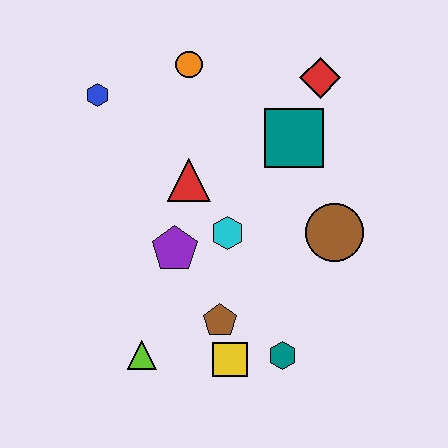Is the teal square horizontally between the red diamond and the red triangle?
Yes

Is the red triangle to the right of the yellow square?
No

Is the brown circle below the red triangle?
Yes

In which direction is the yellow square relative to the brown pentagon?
The yellow square is below the brown pentagon.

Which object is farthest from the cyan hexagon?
The blue hexagon is farthest from the cyan hexagon.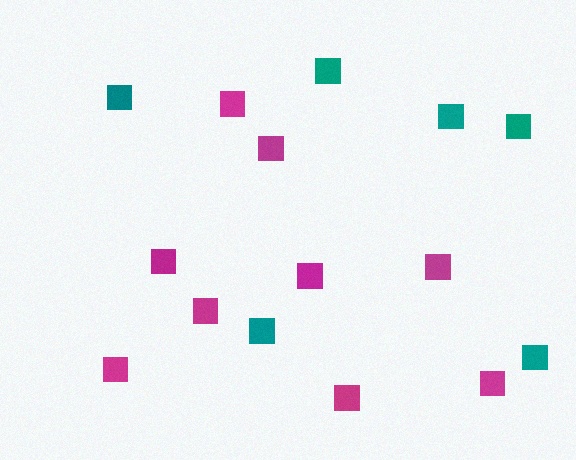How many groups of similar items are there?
There are 2 groups: one group of teal squares (6) and one group of magenta squares (9).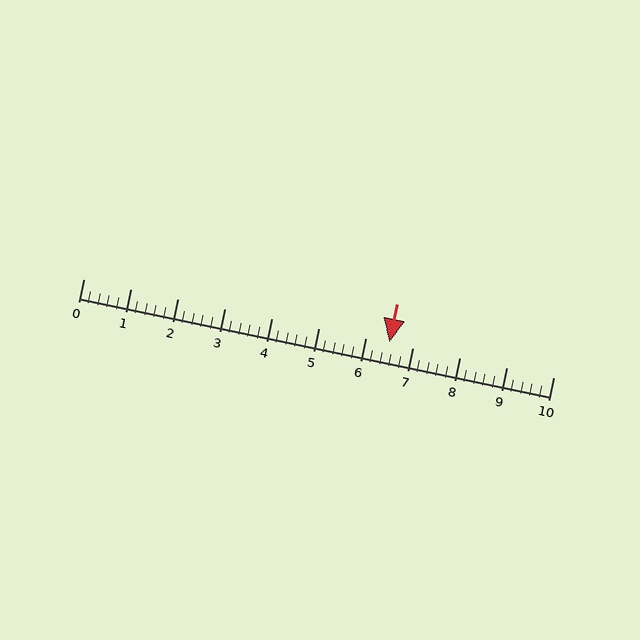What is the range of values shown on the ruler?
The ruler shows values from 0 to 10.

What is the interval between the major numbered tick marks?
The major tick marks are spaced 1 units apart.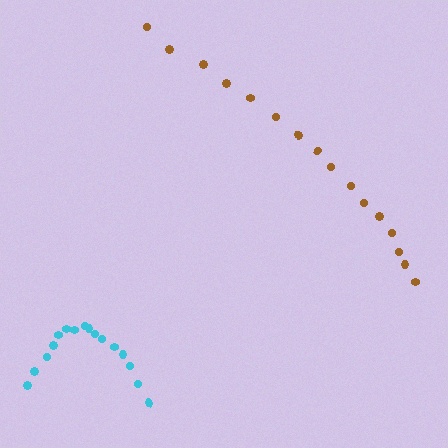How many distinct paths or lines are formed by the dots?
There are 2 distinct paths.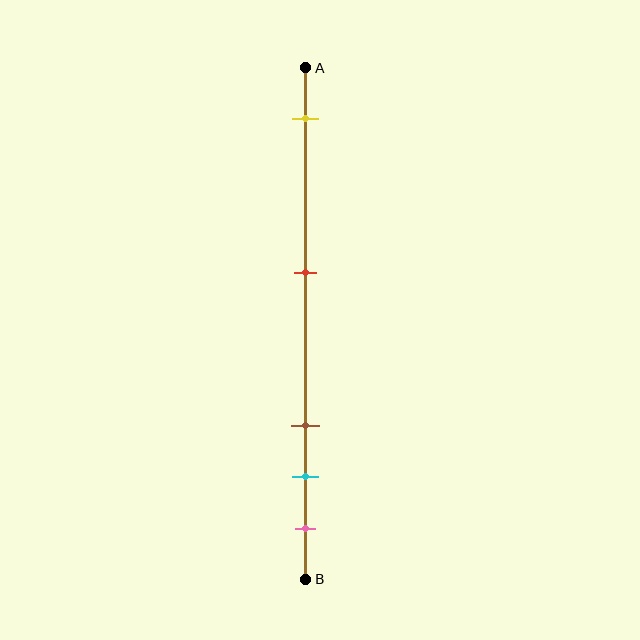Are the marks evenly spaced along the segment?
No, the marks are not evenly spaced.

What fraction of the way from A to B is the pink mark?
The pink mark is approximately 90% (0.9) of the way from A to B.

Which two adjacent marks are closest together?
The cyan and pink marks are the closest adjacent pair.